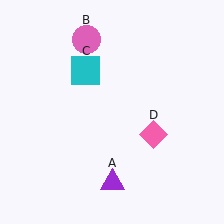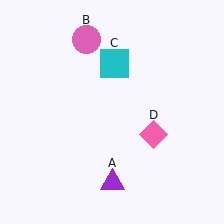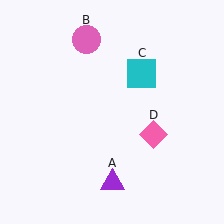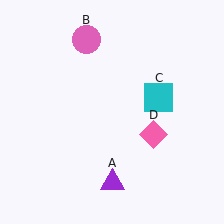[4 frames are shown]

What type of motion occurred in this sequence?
The cyan square (object C) rotated clockwise around the center of the scene.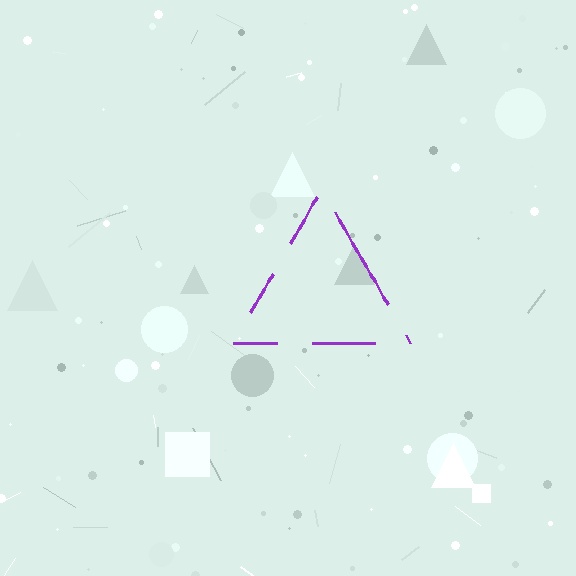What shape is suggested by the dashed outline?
The dashed outline suggests a triangle.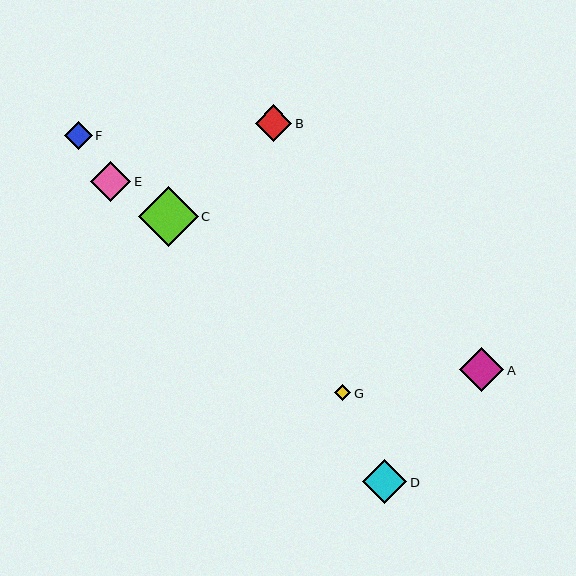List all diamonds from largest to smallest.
From largest to smallest: C, A, D, E, B, F, G.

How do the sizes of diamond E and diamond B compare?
Diamond E and diamond B are approximately the same size.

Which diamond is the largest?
Diamond C is the largest with a size of approximately 60 pixels.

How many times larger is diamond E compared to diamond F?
Diamond E is approximately 1.4 times the size of diamond F.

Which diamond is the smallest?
Diamond G is the smallest with a size of approximately 16 pixels.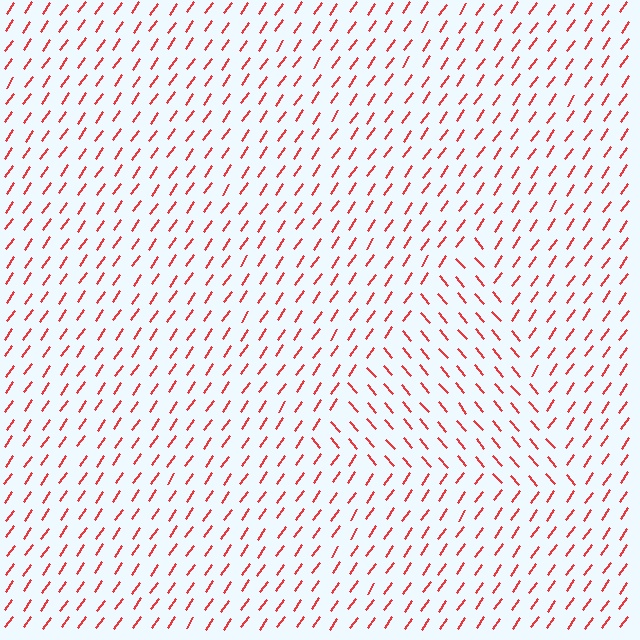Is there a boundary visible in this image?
Yes, there is a texture boundary formed by a change in line orientation.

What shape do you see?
I see a triangle.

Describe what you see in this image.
The image is filled with small red line segments. A triangle region in the image has lines oriented differently from the surrounding lines, creating a visible texture boundary.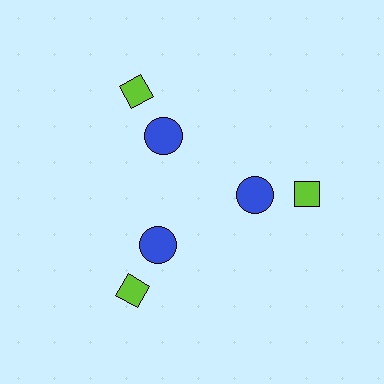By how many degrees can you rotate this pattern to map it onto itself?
The pattern maps onto itself every 120 degrees of rotation.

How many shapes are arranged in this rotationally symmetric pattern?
There are 6 shapes, arranged in 3 groups of 2.